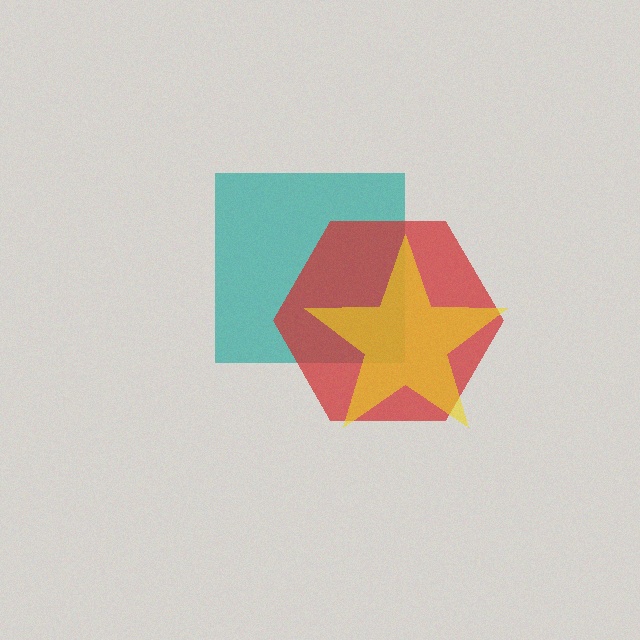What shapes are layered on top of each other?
The layered shapes are: a teal square, a red hexagon, a yellow star.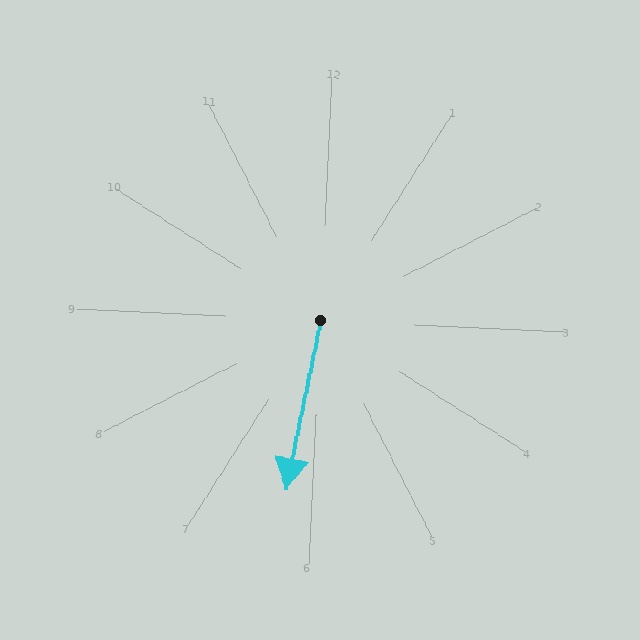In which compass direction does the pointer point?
South.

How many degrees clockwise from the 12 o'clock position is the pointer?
Approximately 189 degrees.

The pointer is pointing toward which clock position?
Roughly 6 o'clock.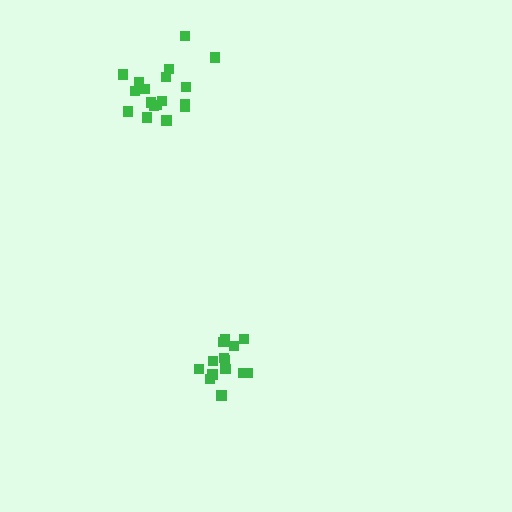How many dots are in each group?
Group 1: 18 dots, Group 2: 14 dots (32 total).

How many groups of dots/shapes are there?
There are 2 groups.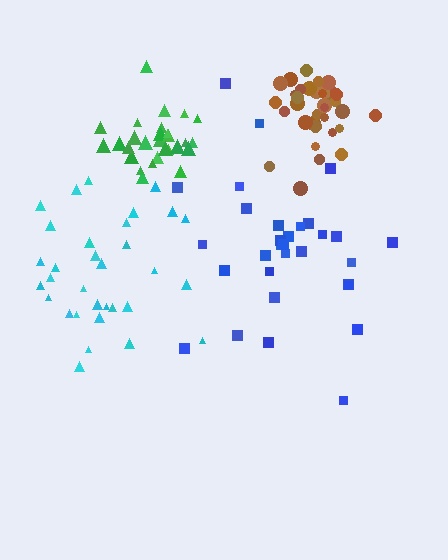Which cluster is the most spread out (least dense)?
Blue.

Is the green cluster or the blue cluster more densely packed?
Green.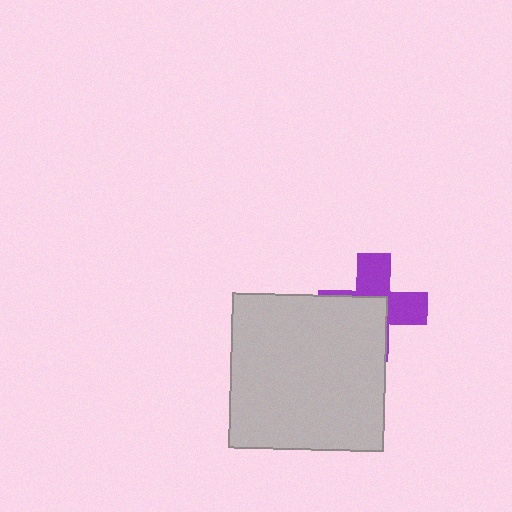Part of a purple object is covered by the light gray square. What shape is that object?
It is a cross.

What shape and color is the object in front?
The object in front is a light gray square.